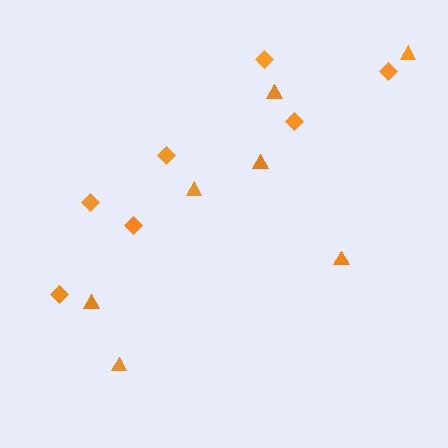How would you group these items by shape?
There are 2 groups: one group of diamonds (7) and one group of triangles (7).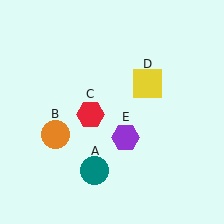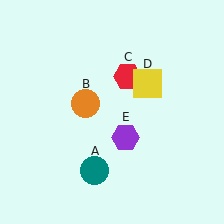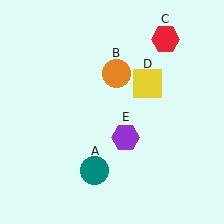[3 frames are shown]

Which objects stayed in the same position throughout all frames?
Teal circle (object A) and yellow square (object D) and purple hexagon (object E) remained stationary.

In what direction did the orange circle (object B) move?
The orange circle (object B) moved up and to the right.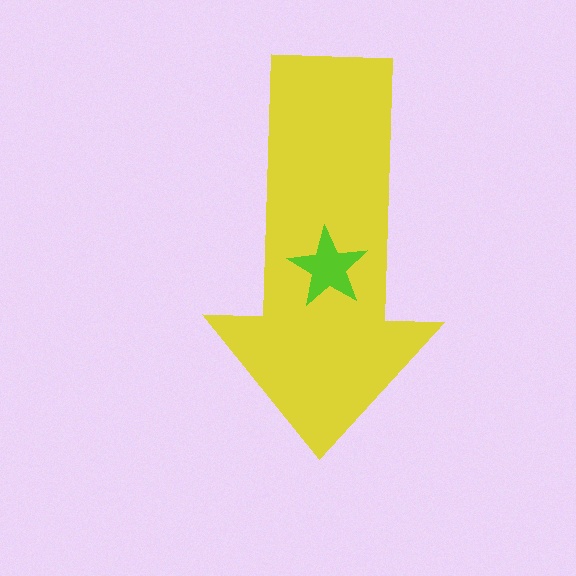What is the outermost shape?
The yellow arrow.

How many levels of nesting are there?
2.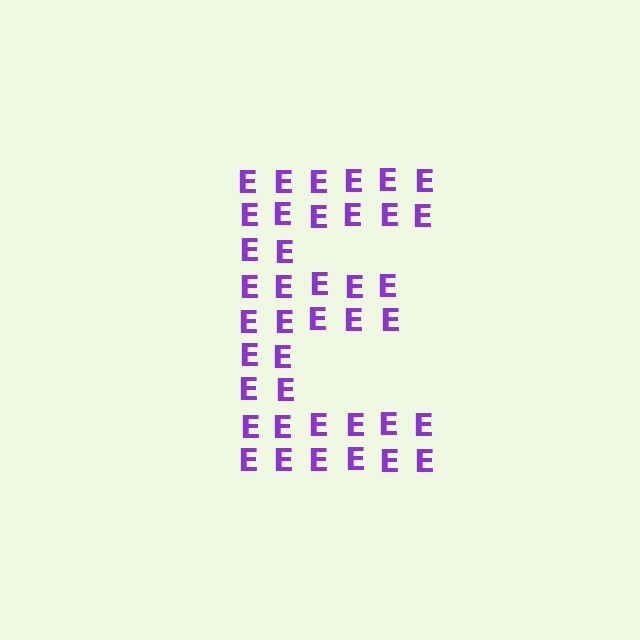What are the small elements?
The small elements are letter E's.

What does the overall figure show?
The overall figure shows the letter E.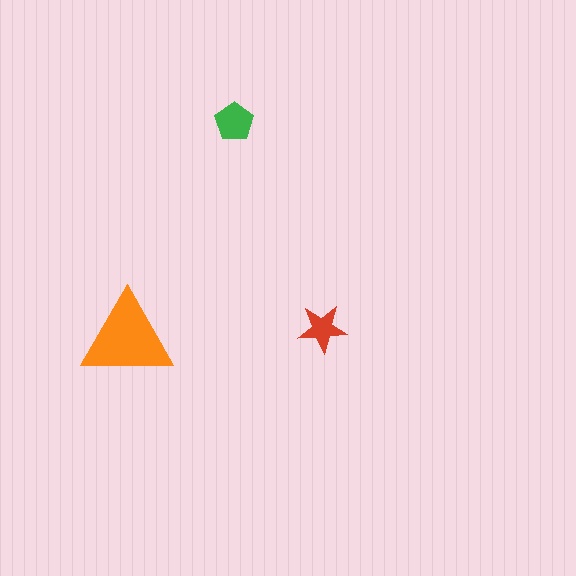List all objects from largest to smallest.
The orange triangle, the green pentagon, the red star.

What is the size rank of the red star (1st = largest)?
3rd.